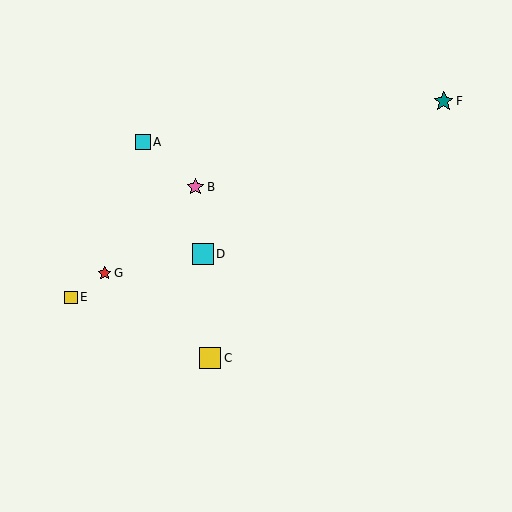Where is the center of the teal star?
The center of the teal star is at (444, 101).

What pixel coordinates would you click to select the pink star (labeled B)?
Click at (195, 187) to select the pink star B.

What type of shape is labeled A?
Shape A is a cyan square.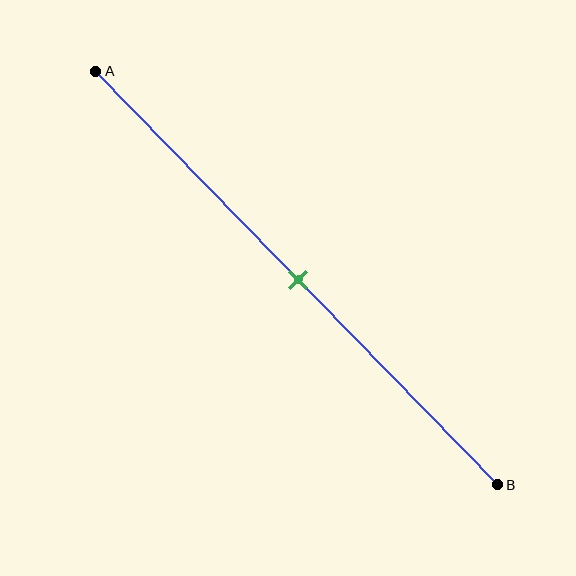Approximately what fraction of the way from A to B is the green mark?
The green mark is approximately 50% of the way from A to B.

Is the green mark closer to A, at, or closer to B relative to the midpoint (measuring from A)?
The green mark is approximately at the midpoint of segment AB.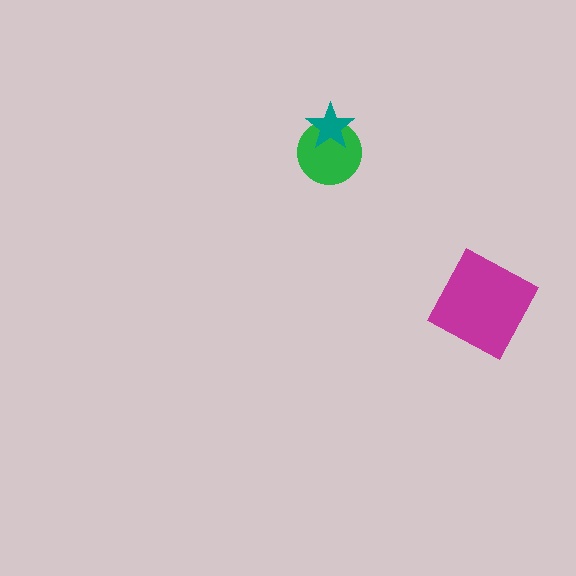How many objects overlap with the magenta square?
0 objects overlap with the magenta square.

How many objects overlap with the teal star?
1 object overlaps with the teal star.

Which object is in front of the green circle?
The teal star is in front of the green circle.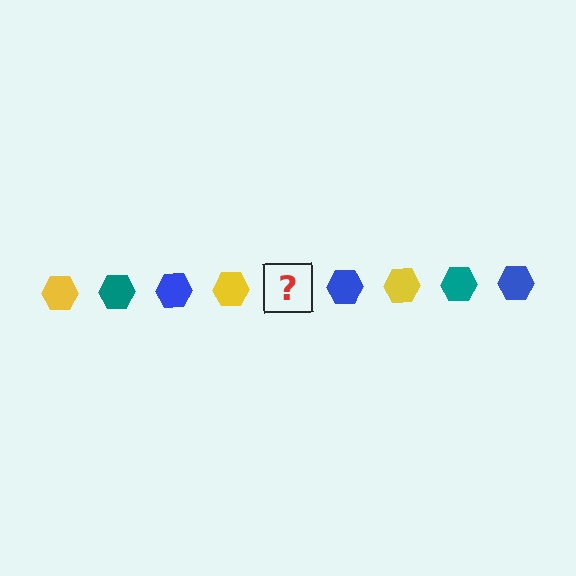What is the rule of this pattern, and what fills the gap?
The rule is that the pattern cycles through yellow, teal, blue hexagons. The gap should be filled with a teal hexagon.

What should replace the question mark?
The question mark should be replaced with a teal hexagon.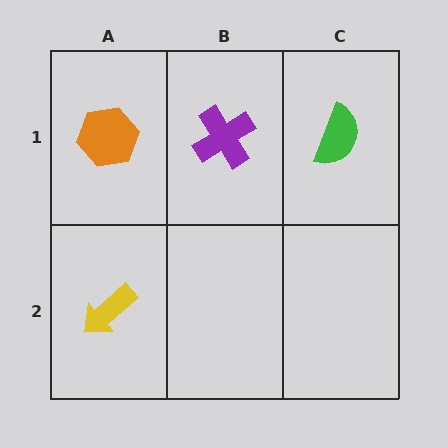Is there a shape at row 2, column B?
No, that cell is empty.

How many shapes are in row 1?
3 shapes.